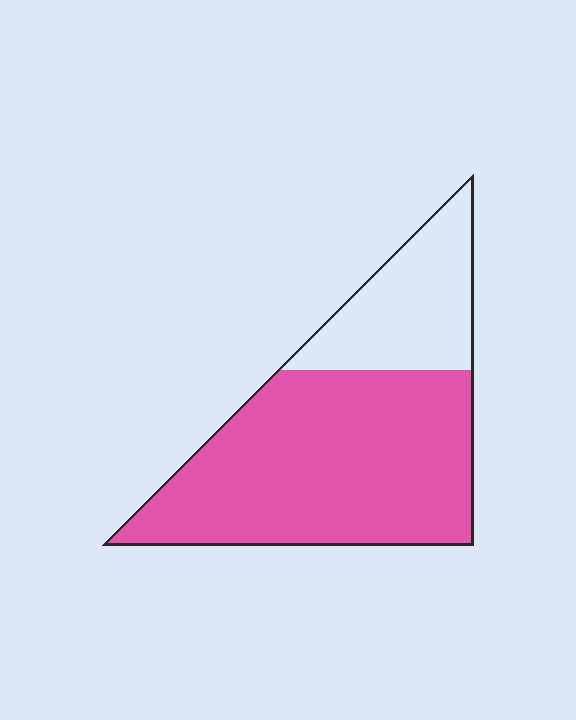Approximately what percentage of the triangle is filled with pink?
Approximately 70%.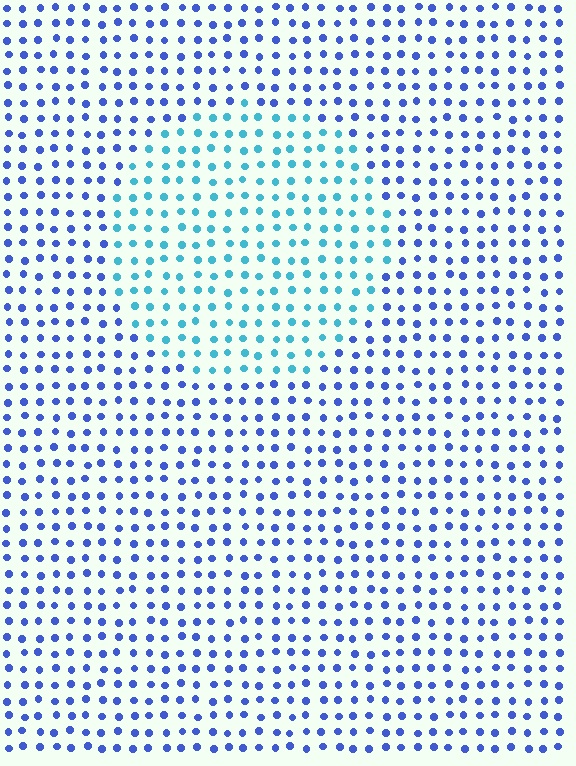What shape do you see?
I see a circle.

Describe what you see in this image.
The image is filled with small blue elements in a uniform arrangement. A circle-shaped region is visible where the elements are tinted to a slightly different hue, forming a subtle color boundary.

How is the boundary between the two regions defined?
The boundary is defined purely by a slight shift in hue (about 40 degrees). Spacing, size, and orientation are identical on both sides.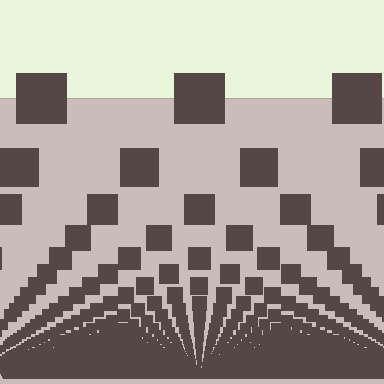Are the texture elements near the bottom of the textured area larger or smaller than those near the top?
Smaller. The gradient is inverted — elements near the bottom are smaller and denser.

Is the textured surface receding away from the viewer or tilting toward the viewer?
The surface appears to tilt toward the viewer. Texture elements get larger and sparser toward the top.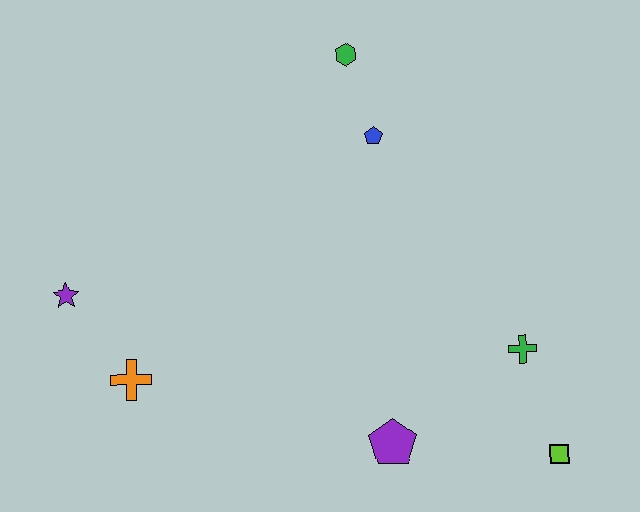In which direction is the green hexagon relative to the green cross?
The green hexagon is above the green cross.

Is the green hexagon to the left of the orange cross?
No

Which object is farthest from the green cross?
The purple star is farthest from the green cross.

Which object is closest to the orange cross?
The purple star is closest to the orange cross.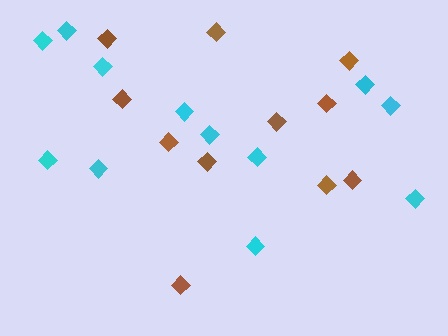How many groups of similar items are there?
There are 2 groups: one group of brown diamonds (11) and one group of cyan diamonds (12).